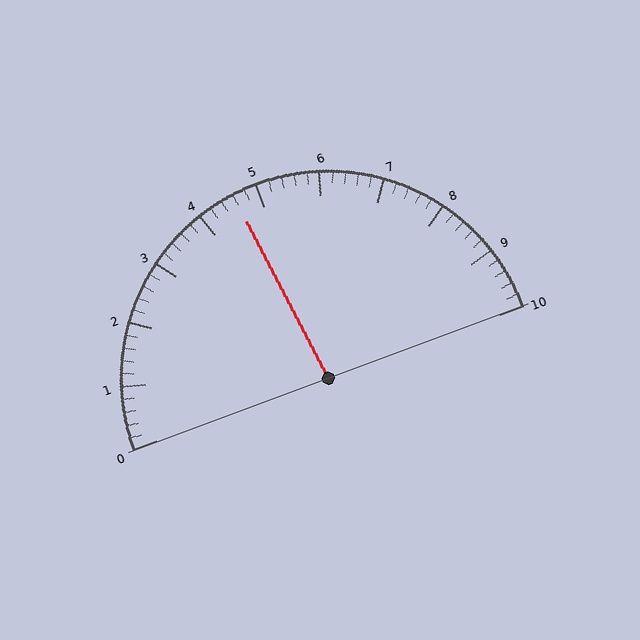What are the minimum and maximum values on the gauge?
The gauge ranges from 0 to 10.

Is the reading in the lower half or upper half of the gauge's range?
The reading is in the lower half of the range (0 to 10).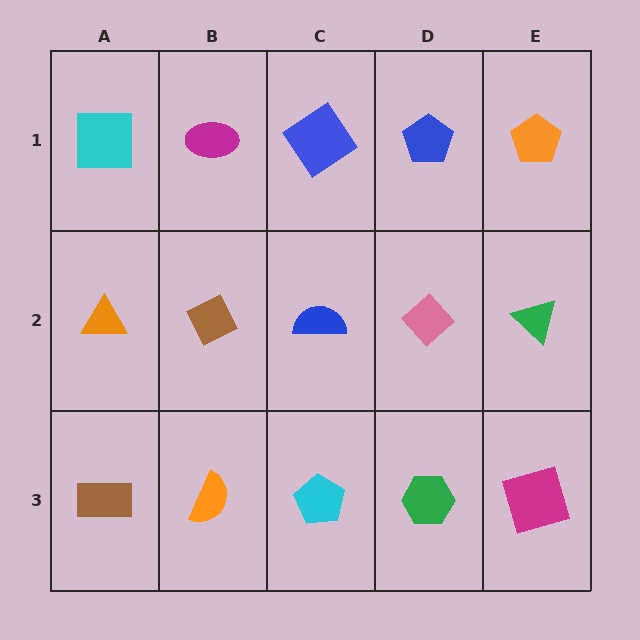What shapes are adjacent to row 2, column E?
An orange pentagon (row 1, column E), a magenta square (row 3, column E), a pink diamond (row 2, column D).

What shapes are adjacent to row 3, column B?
A brown diamond (row 2, column B), a brown rectangle (row 3, column A), a cyan pentagon (row 3, column C).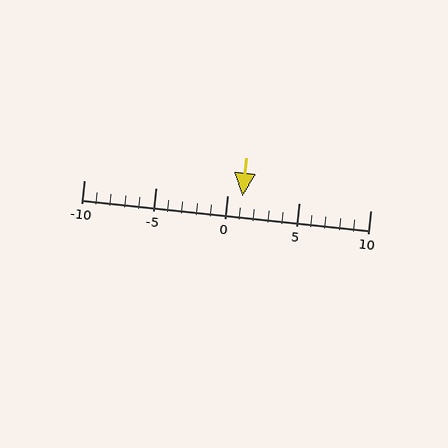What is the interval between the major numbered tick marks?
The major tick marks are spaced 5 units apart.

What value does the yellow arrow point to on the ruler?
The yellow arrow points to approximately 1.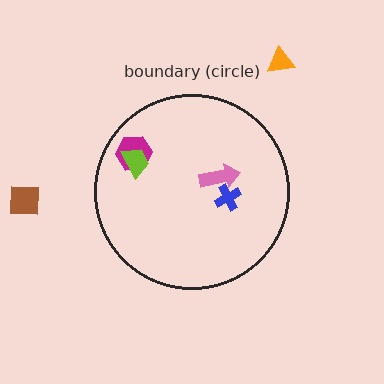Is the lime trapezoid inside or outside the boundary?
Inside.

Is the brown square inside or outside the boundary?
Outside.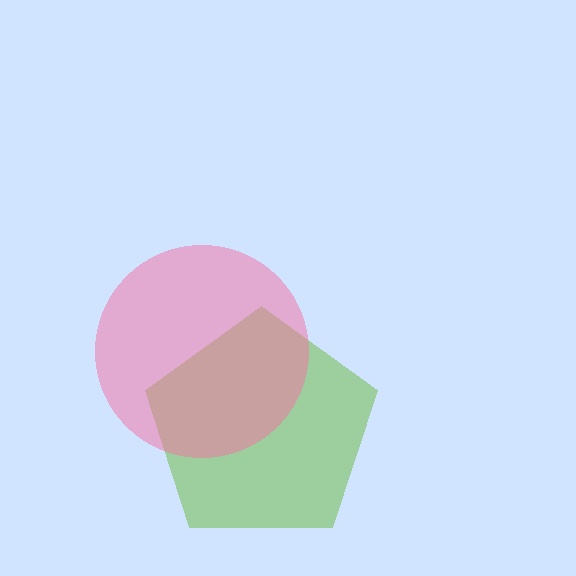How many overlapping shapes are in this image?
There are 2 overlapping shapes in the image.